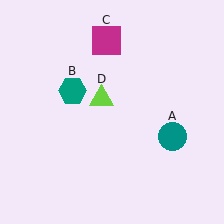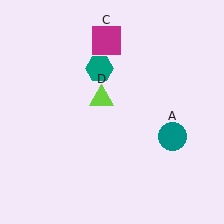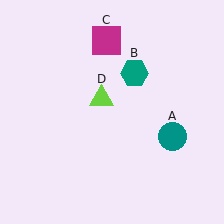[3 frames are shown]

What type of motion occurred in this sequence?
The teal hexagon (object B) rotated clockwise around the center of the scene.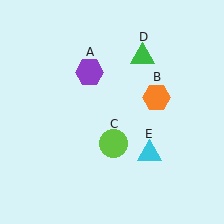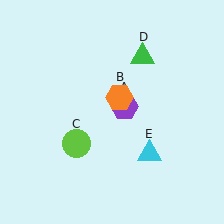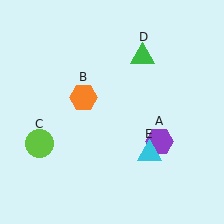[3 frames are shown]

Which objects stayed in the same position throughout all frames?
Green triangle (object D) and cyan triangle (object E) remained stationary.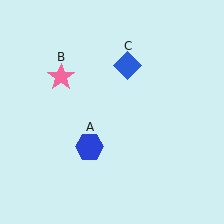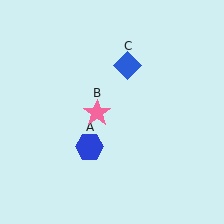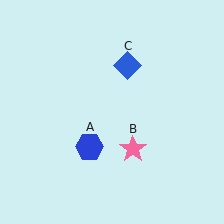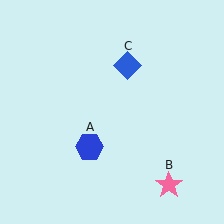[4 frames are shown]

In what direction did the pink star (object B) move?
The pink star (object B) moved down and to the right.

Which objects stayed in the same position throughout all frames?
Blue hexagon (object A) and blue diamond (object C) remained stationary.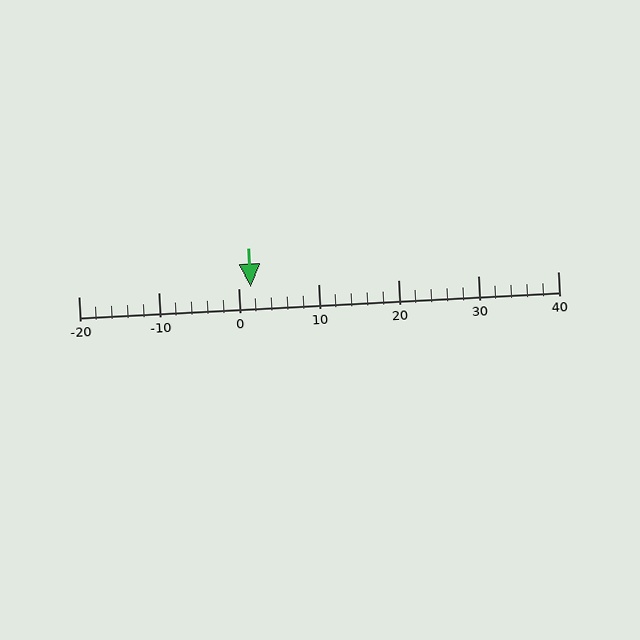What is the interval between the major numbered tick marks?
The major tick marks are spaced 10 units apart.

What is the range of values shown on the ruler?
The ruler shows values from -20 to 40.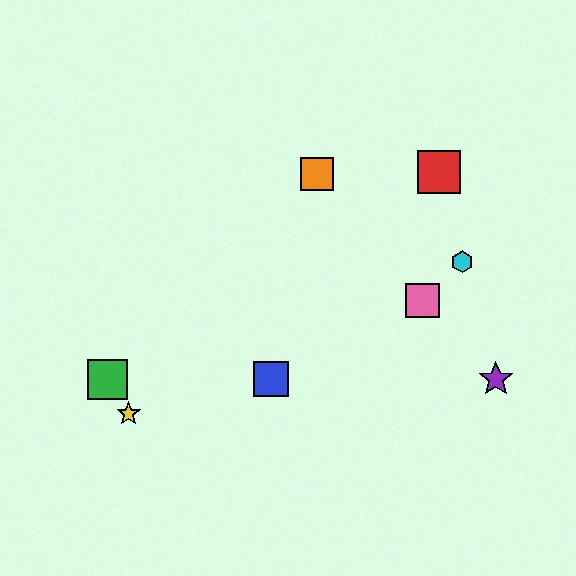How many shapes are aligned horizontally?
3 shapes (the blue square, the green square, the purple star) are aligned horizontally.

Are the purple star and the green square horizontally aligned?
Yes, both are at y≈379.